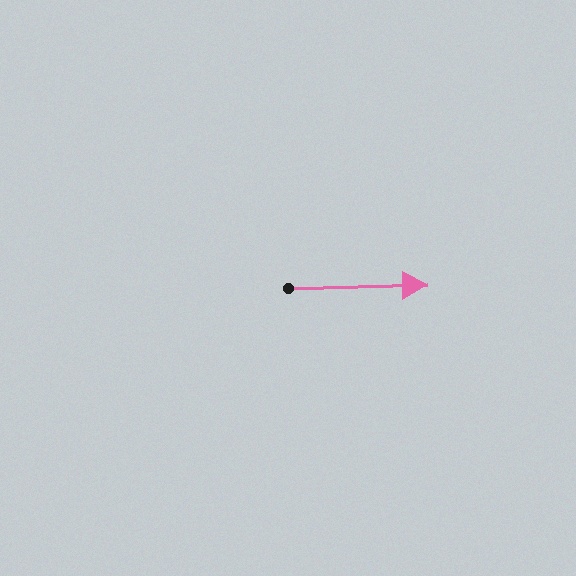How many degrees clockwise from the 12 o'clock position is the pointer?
Approximately 89 degrees.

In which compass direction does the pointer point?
East.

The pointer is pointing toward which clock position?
Roughly 3 o'clock.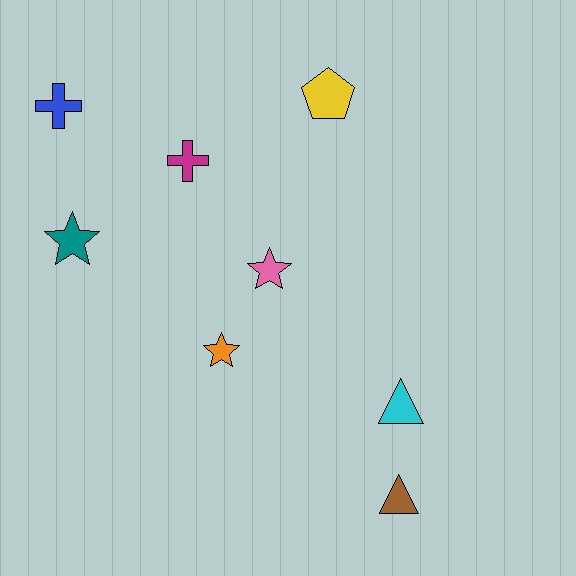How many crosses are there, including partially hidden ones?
There are 2 crosses.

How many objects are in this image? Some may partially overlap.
There are 8 objects.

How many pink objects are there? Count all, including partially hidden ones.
There is 1 pink object.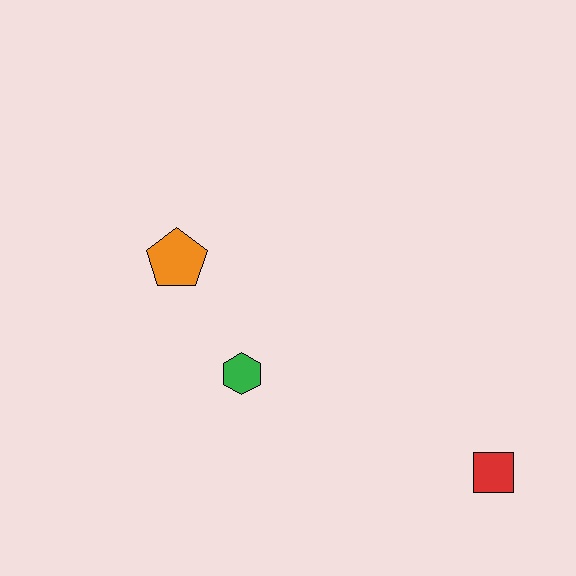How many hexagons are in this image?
There is 1 hexagon.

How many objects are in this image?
There are 3 objects.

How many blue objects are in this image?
There are no blue objects.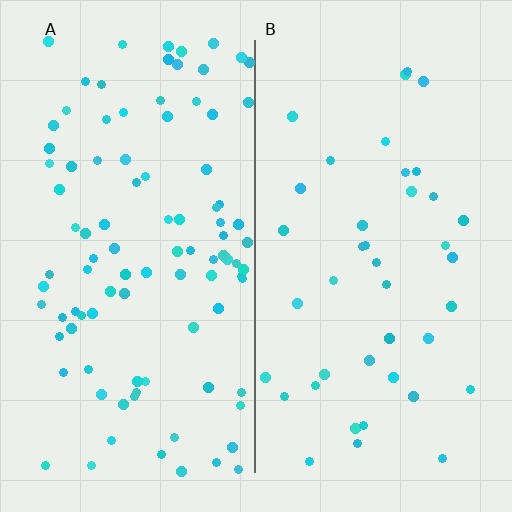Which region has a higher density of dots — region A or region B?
A (the left).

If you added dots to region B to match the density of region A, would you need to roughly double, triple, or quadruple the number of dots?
Approximately double.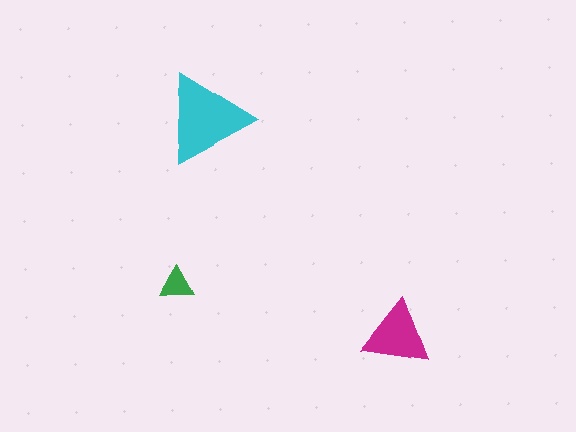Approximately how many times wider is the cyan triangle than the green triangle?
About 2.5 times wider.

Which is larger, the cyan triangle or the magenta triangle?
The cyan one.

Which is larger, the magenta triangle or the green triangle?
The magenta one.